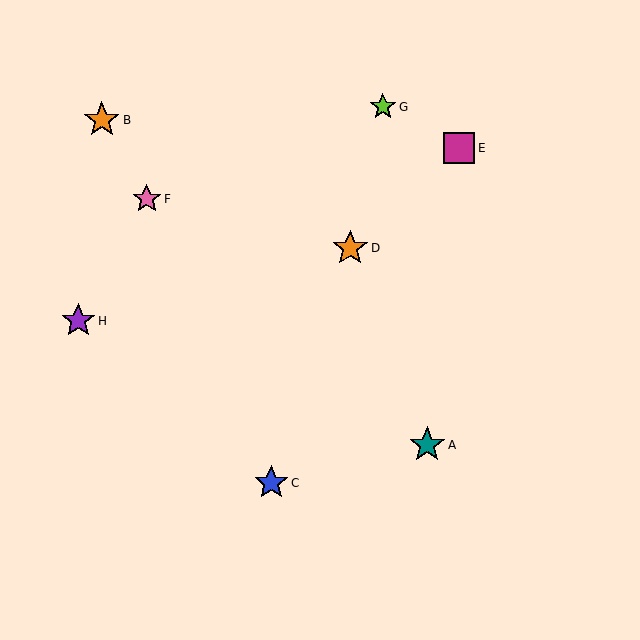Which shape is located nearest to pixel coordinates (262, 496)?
The blue star (labeled C) at (271, 483) is nearest to that location.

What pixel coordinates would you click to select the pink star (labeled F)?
Click at (147, 199) to select the pink star F.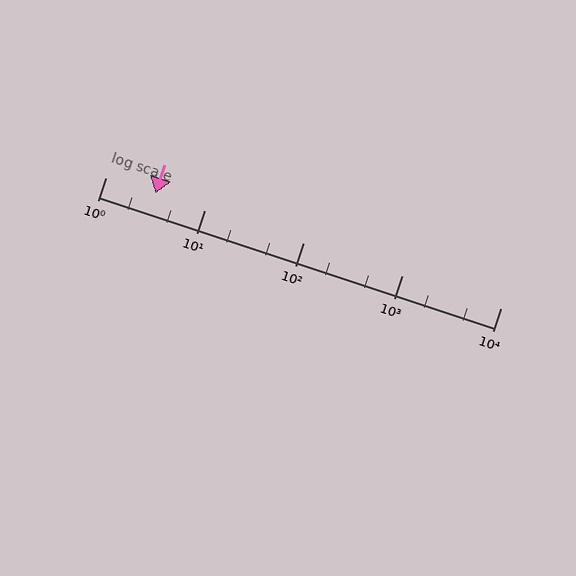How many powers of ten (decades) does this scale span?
The scale spans 4 decades, from 1 to 10000.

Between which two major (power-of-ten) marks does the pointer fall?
The pointer is between 1 and 10.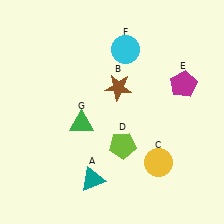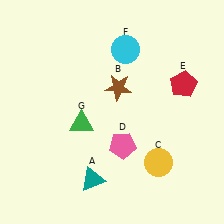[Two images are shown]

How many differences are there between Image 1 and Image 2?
There are 2 differences between the two images.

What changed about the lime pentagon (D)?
In Image 1, D is lime. In Image 2, it changed to pink.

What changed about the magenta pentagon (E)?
In Image 1, E is magenta. In Image 2, it changed to red.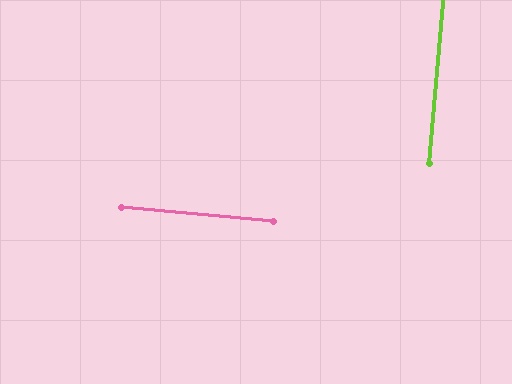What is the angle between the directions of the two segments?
Approximately 90 degrees.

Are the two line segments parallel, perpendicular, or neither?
Perpendicular — they meet at approximately 90°.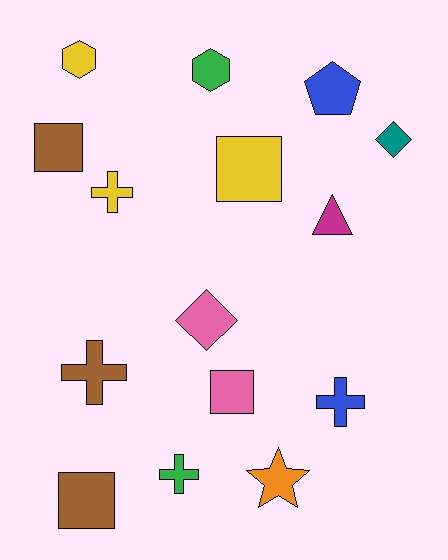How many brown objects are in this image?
There are 3 brown objects.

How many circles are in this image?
There are no circles.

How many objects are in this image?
There are 15 objects.